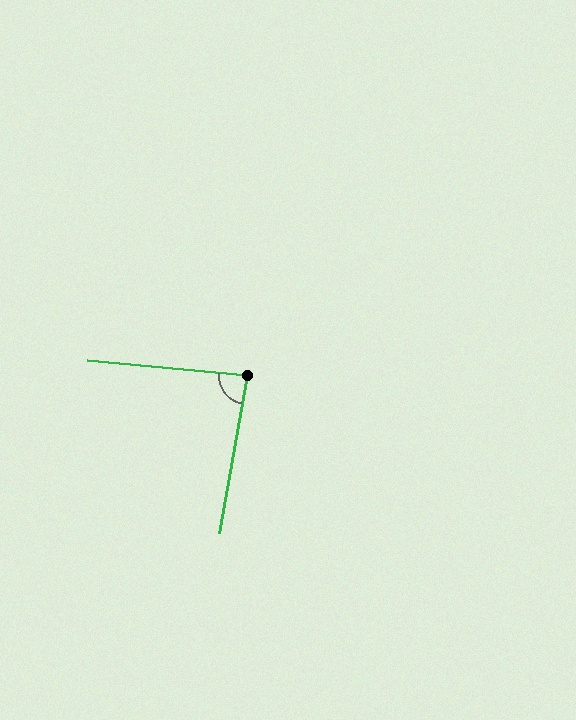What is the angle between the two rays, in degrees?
Approximately 86 degrees.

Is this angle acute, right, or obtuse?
It is approximately a right angle.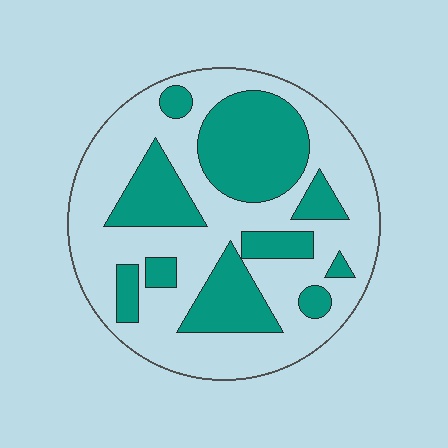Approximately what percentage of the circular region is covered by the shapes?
Approximately 35%.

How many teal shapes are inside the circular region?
10.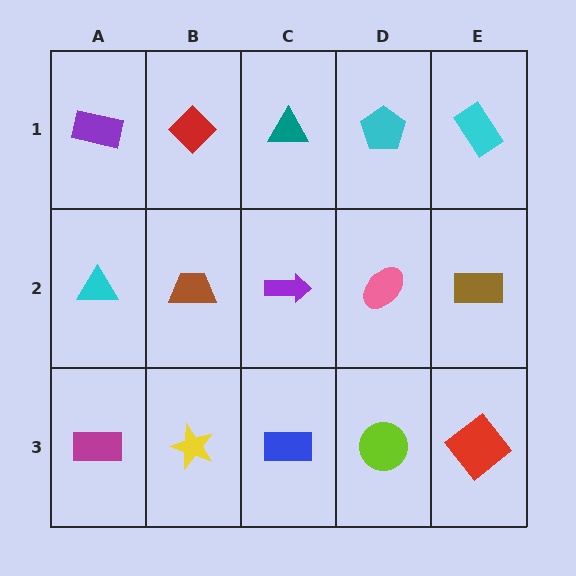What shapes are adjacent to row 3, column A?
A cyan triangle (row 2, column A), a yellow star (row 3, column B).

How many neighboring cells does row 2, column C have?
4.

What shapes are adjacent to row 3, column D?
A pink ellipse (row 2, column D), a blue rectangle (row 3, column C), a red diamond (row 3, column E).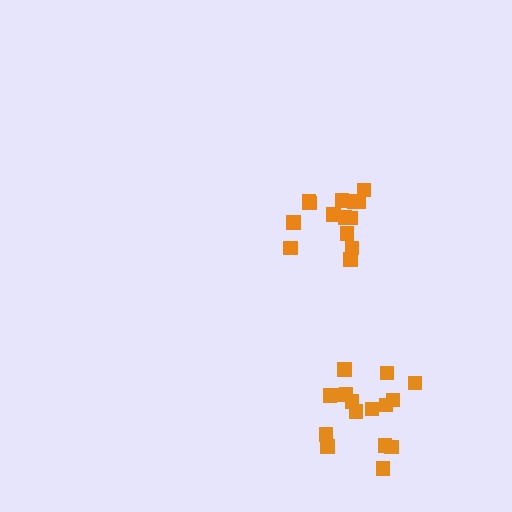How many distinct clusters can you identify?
There are 2 distinct clusters.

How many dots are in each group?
Group 1: 14 dots, Group 2: 16 dots (30 total).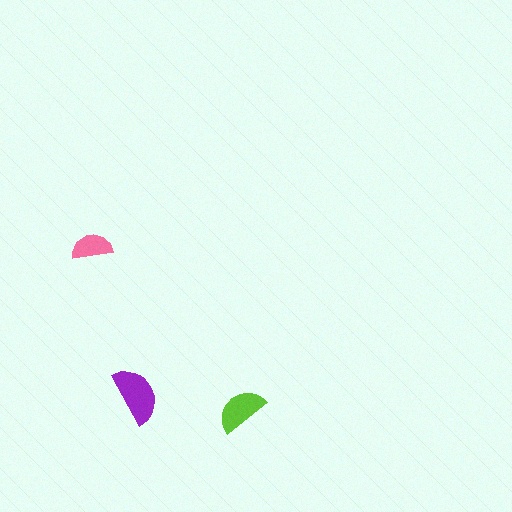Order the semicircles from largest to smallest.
the purple one, the lime one, the pink one.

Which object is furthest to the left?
The pink semicircle is leftmost.